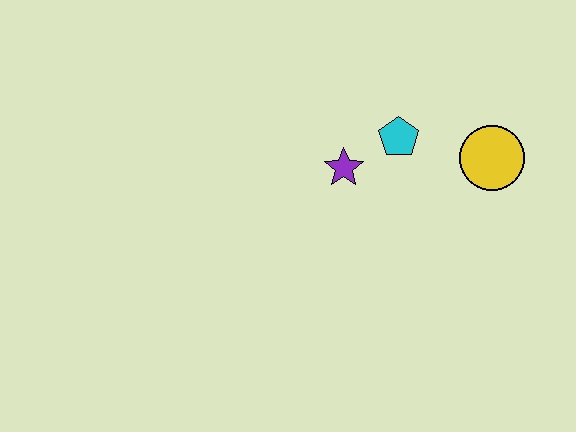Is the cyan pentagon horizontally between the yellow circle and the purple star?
Yes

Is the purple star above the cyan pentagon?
No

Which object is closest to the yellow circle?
The cyan pentagon is closest to the yellow circle.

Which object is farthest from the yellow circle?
The purple star is farthest from the yellow circle.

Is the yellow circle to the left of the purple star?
No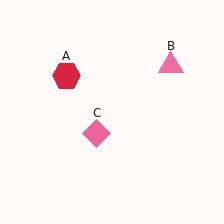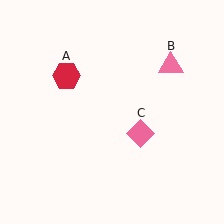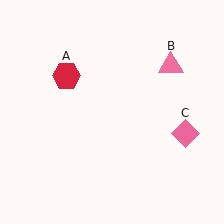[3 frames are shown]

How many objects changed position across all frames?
1 object changed position: pink diamond (object C).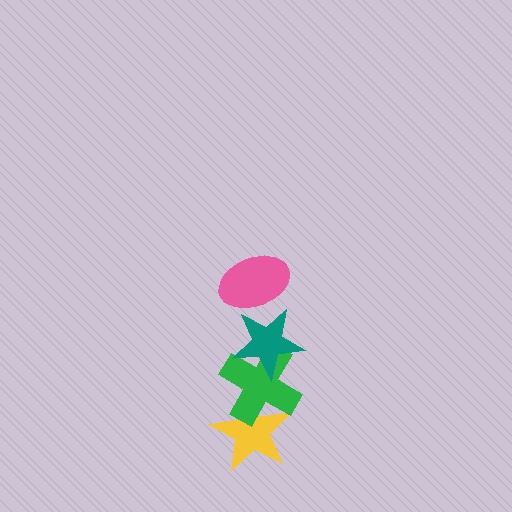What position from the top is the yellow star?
The yellow star is 4th from the top.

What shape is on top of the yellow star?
The green cross is on top of the yellow star.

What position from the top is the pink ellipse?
The pink ellipse is 1st from the top.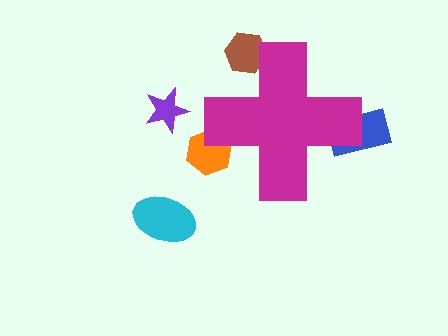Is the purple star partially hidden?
No, the purple star is fully visible.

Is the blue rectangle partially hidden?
Yes, the blue rectangle is partially hidden behind the magenta cross.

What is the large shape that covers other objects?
A magenta cross.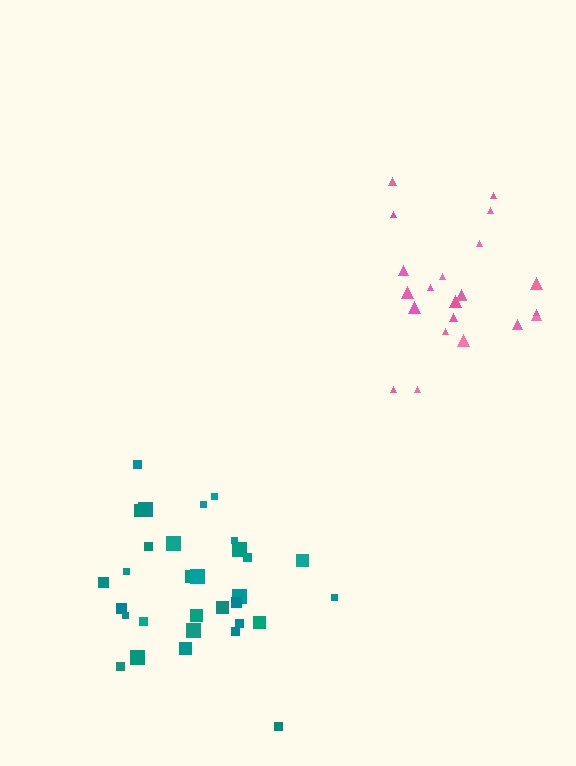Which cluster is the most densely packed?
Teal.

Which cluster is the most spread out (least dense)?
Pink.